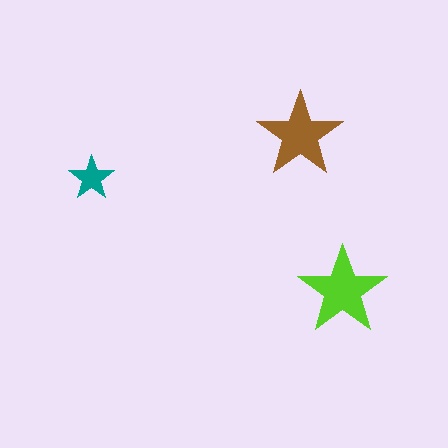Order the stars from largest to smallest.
the lime one, the brown one, the teal one.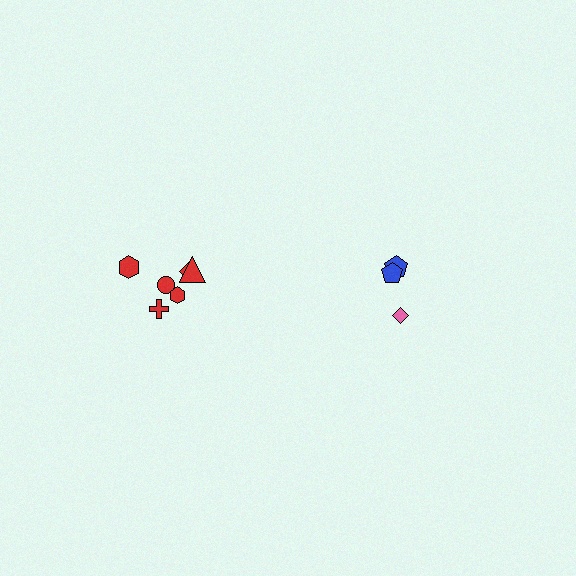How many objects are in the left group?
There are 6 objects.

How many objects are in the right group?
There are 3 objects.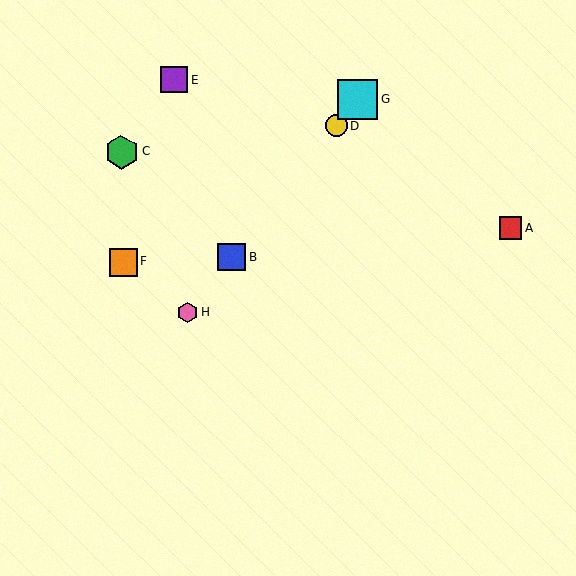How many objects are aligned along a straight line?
4 objects (B, D, G, H) are aligned along a straight line.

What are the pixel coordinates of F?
Object F is at (123, 262).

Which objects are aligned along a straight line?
Objects B, D, G, H are aligned along a straight line.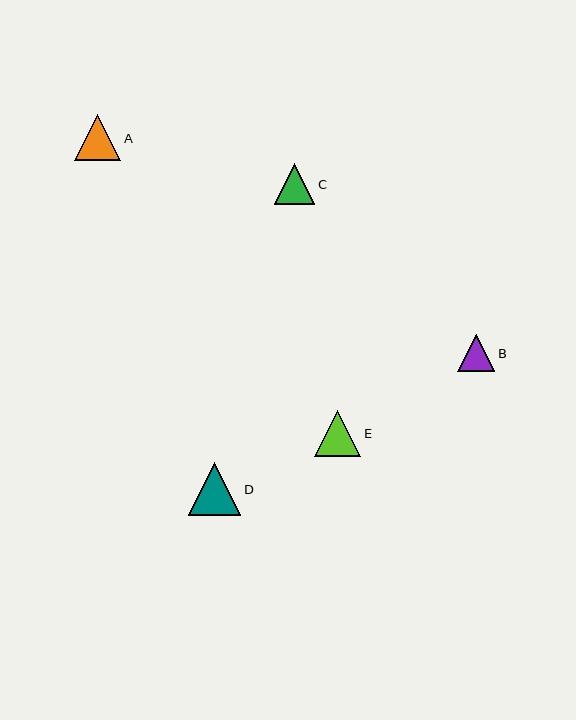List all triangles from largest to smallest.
From largest to smallest: D, A, E, C, B.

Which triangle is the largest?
Triangle D is the largest with a size of approximately 53 pixels.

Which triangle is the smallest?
Triangle B is the smallest with a size of approximately 37 pixels.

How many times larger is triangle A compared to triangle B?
Triangle A is approximately 1.3 times the size of triangle B.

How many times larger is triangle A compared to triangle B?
Triangle A is approximately 1.3 times the size of triangle B.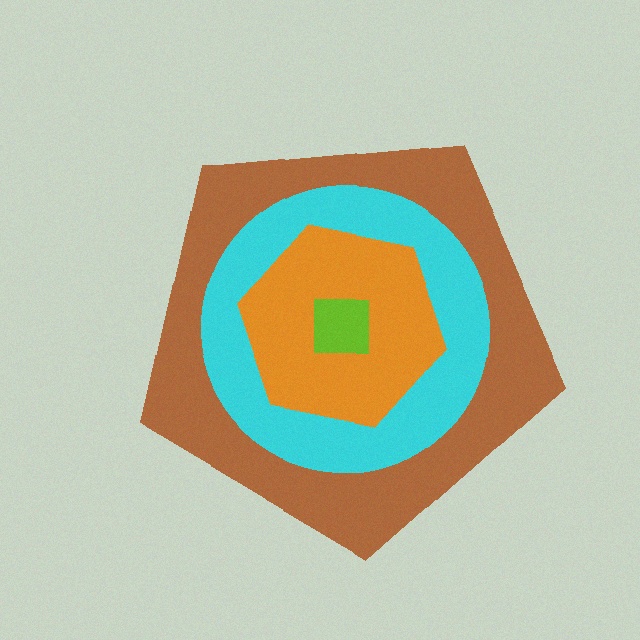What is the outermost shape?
The brown pentagon.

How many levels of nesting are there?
4.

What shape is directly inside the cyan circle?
The orange hexagon.